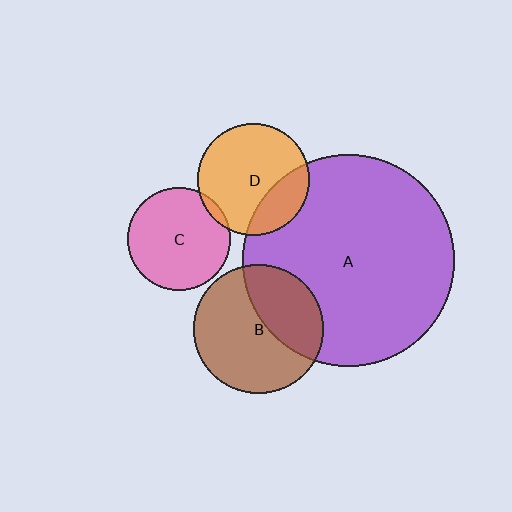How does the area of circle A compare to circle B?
Approximately 2.7 times.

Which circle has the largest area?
Circle A (purple).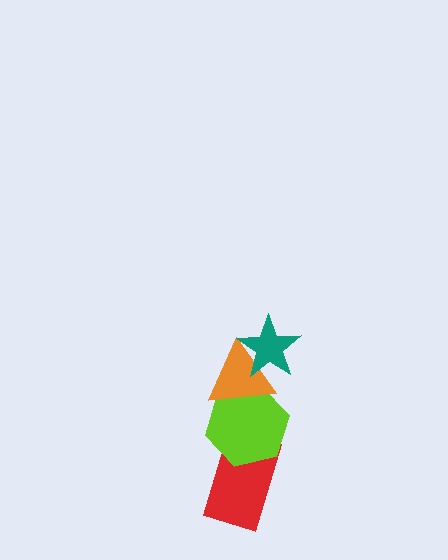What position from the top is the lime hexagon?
The lime hexagon is 3rd from the top.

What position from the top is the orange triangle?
The orange triangle is 2nd from the top.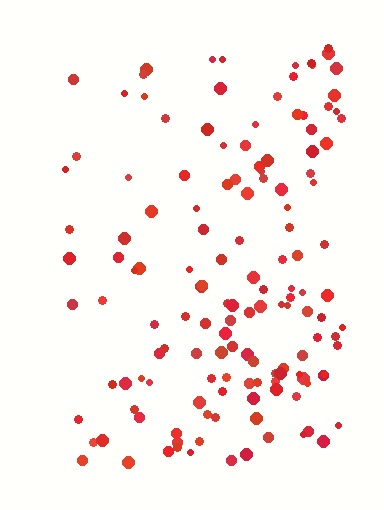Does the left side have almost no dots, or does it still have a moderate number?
Still a moderate number, just noticeably fewer than the right.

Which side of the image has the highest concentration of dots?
The right.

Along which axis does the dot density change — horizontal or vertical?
Horizontal.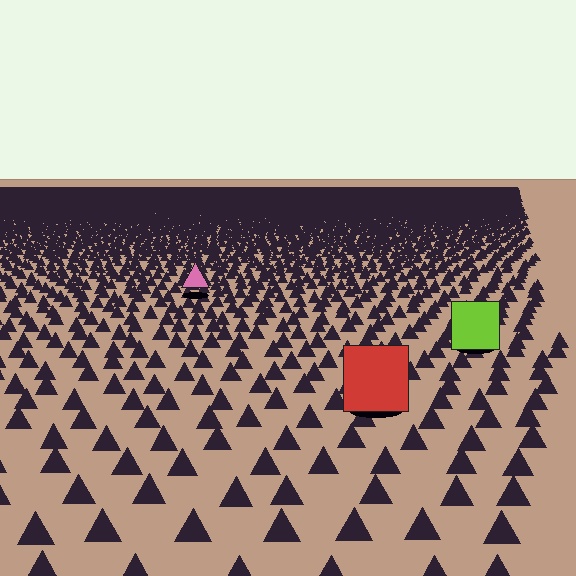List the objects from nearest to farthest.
From nearest to farthest: the red square, the lime square, the pink triangle.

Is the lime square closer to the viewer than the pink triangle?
Yes. The lime square is closer — you can tell from the texture gradient: the ground texture is coarser near it.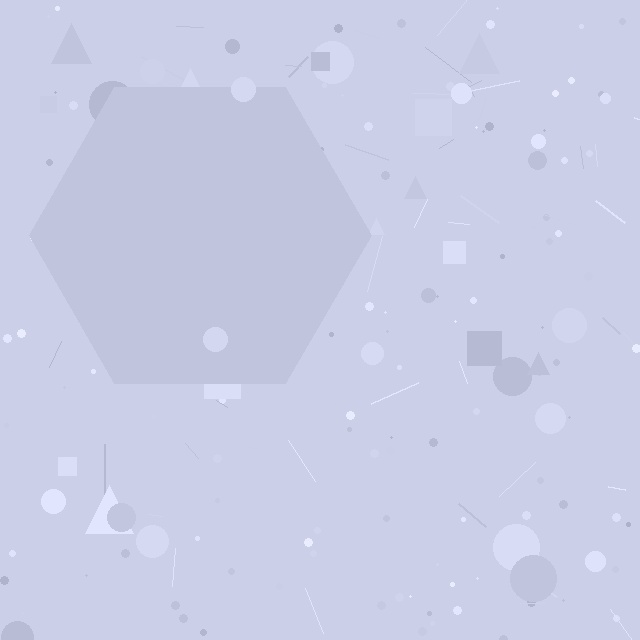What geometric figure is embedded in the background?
A hexagon is embedded in the background.